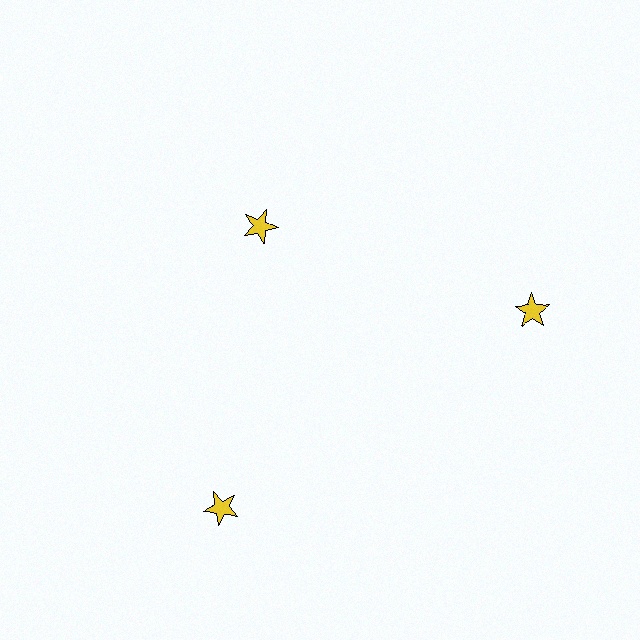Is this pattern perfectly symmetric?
No. The 3 yellow stars are arranged in a ring, but one element near the 11 o'clock position is pulled inward toward the center, breaking the 3-fold rotational symmetry.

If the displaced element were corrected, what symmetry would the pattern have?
It would have 3-fold rotational symmetry — the pattern would map onto itself every 120 degrees.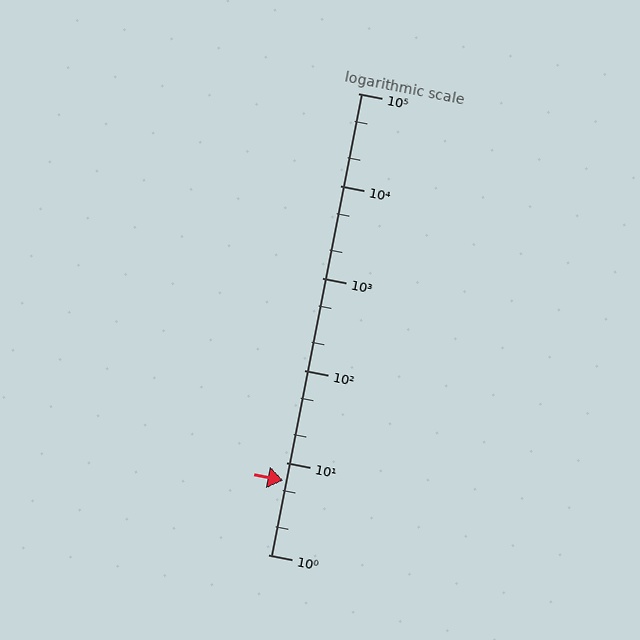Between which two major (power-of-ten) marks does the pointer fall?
The pointer is between 1 and 10.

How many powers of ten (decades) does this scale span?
The scale spans 5 decades, from 1 to 100000.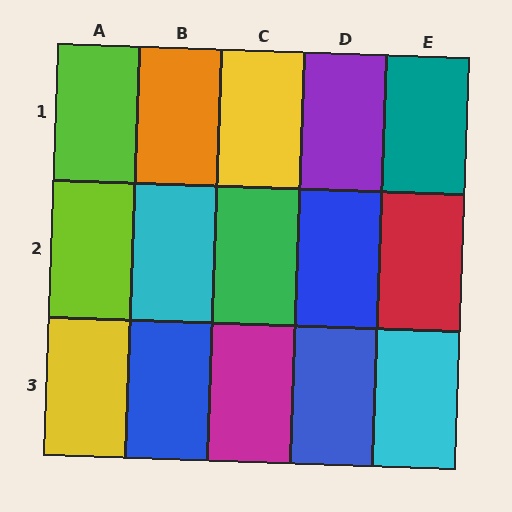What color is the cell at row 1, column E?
Teal.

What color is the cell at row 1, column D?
Purple.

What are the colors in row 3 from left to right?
Yellow, blue, magenta, blue, cyan.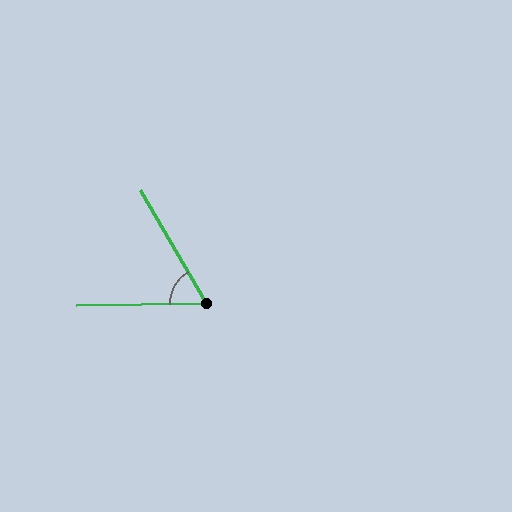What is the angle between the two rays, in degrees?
Approximately 61 degrees.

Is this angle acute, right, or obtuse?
It is acute.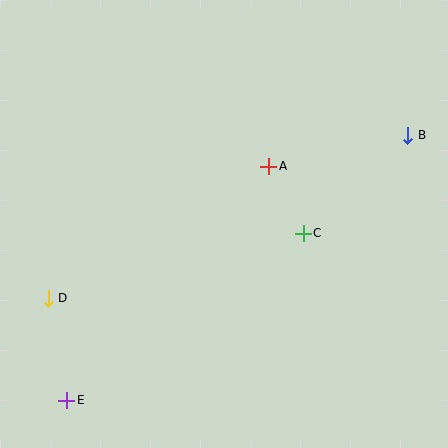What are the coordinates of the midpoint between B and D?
The midpoint between B and D is at (228, 217).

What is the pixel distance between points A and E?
The distance between A and E is 309 pixels.